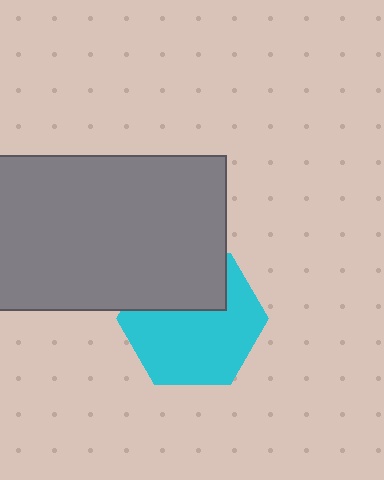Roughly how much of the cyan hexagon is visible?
Most of it is visible (roughly 65%).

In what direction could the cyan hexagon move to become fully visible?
The cyan hexagon could move down. That would shift it out from behind the gray rectangle entirely.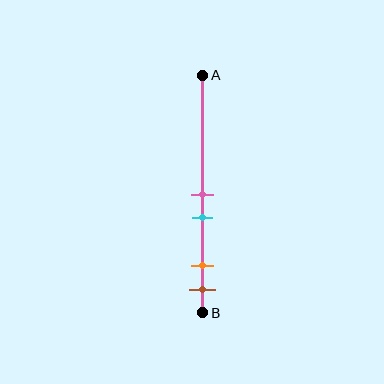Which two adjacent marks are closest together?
The pink and cyan marks are the closest adjacent pair.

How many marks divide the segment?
There are 4 marks dividing the segment.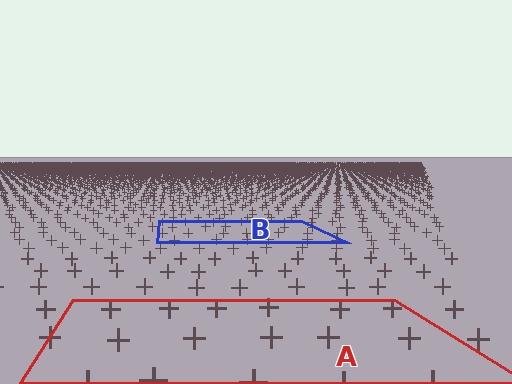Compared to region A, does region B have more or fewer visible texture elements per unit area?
Region B has more texture elements per unit area — they are packed more densely because it is farther away.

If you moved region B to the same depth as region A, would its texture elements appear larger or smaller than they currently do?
They would appear larger. At a closer depth, the same texture elements are projected at a bigger on-screen size.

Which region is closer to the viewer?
Region A is closer. The texture elements there are larger and more spread out.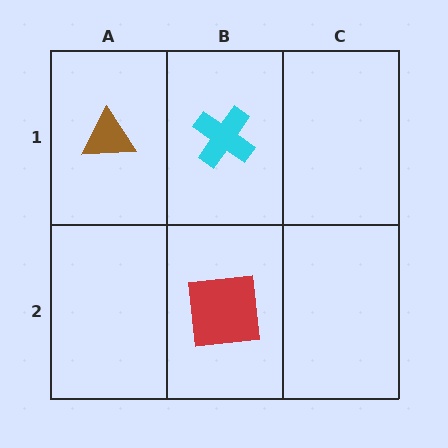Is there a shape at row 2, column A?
No, that cell is empty.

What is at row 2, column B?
A red square.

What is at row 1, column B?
A cyan cross.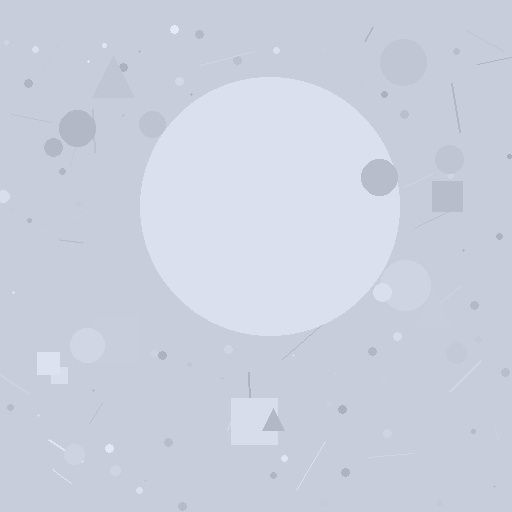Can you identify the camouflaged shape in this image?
The camouflaged shape is a circle.